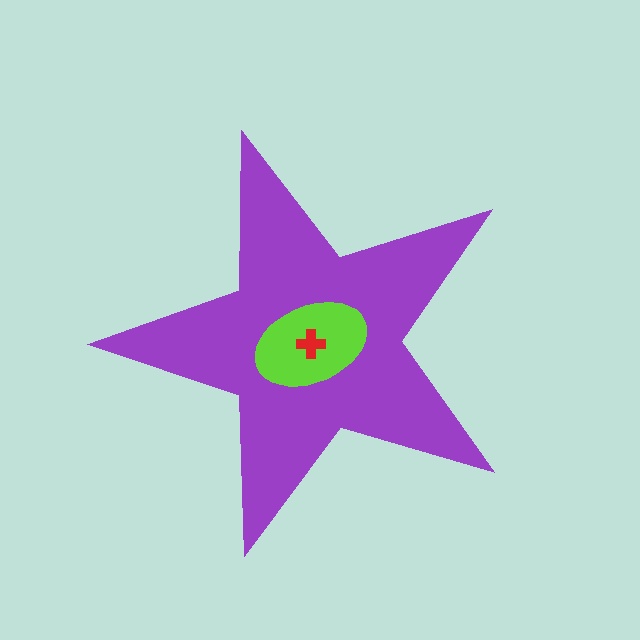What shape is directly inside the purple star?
The lime ellipse.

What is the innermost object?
The red cross.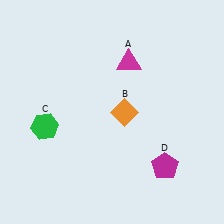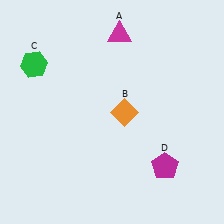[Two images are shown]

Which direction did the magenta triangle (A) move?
The magenta triangle (A) moved up.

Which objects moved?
The objects that moved are: the magenta triangle (A), the green hexagon (C).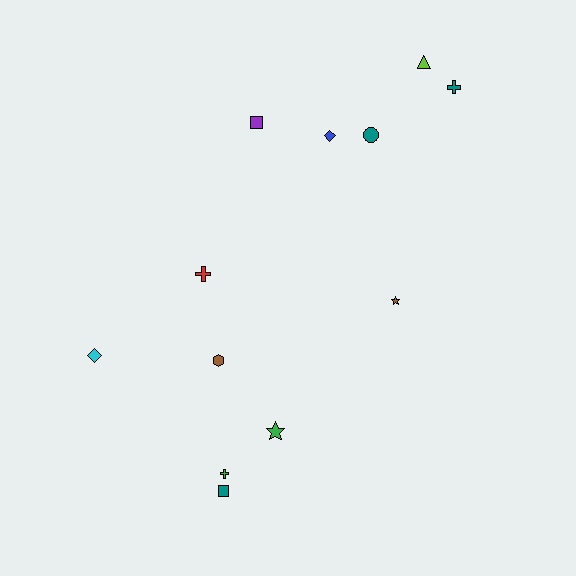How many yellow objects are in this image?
There are no yellow objects.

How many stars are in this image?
There are 2 stars.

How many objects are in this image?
There are 12 objects.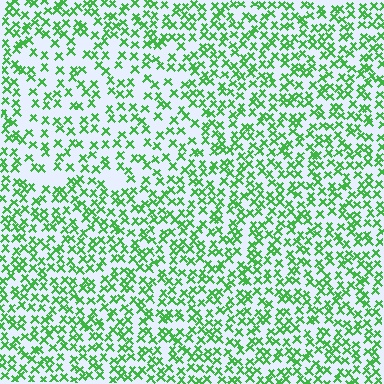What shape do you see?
I see a rectangle.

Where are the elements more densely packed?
The elements are more densely packed outside the rectangle boundary.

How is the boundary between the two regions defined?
The boundary is defined by a change in element density (approximately 1.6x ratio). All elements are the same color, size, and shape.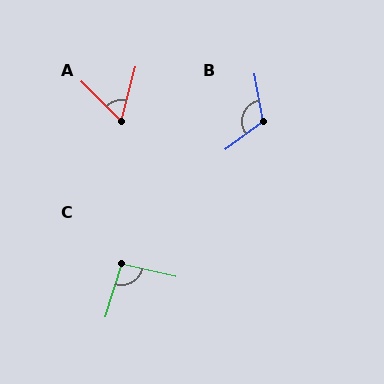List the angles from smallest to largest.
A (60°), C (94°), B (116°).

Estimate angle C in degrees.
Approximately 94 degrees.